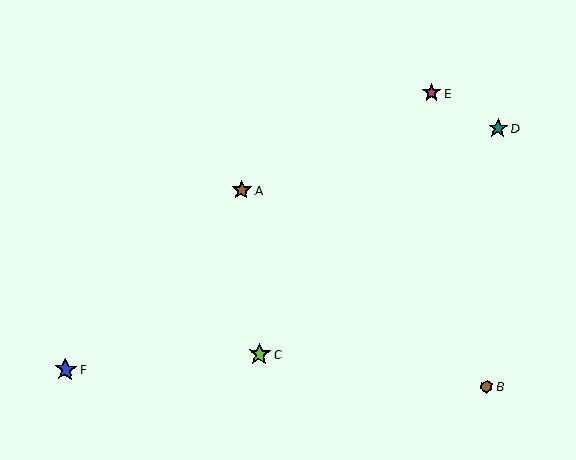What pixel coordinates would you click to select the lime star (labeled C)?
Click at (259, 354) to select the lime star C.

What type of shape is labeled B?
Shape B is a brown hexagon.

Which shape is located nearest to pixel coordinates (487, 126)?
The teal star (labeled D) at (498, 128) is nearest to that location.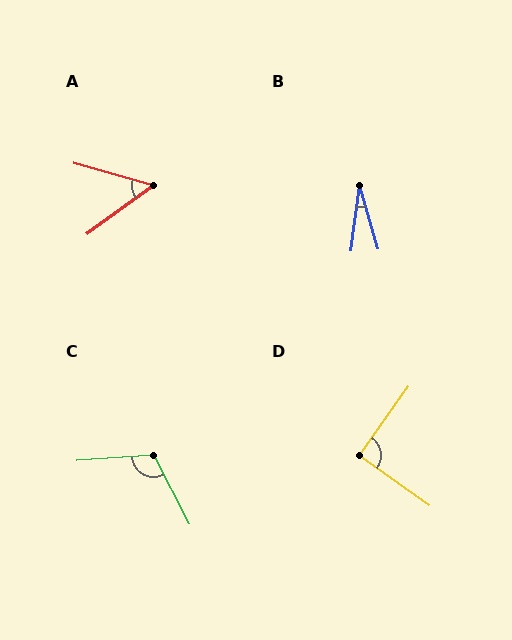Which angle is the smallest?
B, at approximately 24 degrees.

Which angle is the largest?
C, at approximately 113 degrees.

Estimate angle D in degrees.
Approximately 90 degrees.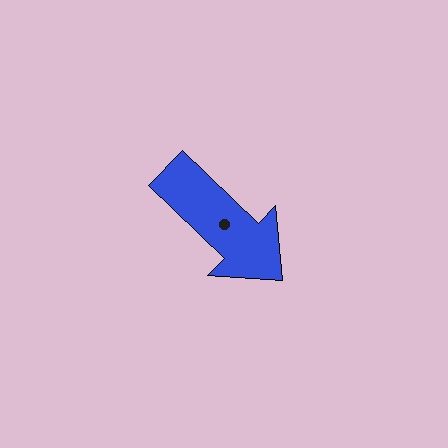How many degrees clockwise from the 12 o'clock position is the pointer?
Approximately 134 degrees.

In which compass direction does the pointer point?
Southeast.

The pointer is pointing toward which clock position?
Roughly 4 o'clock.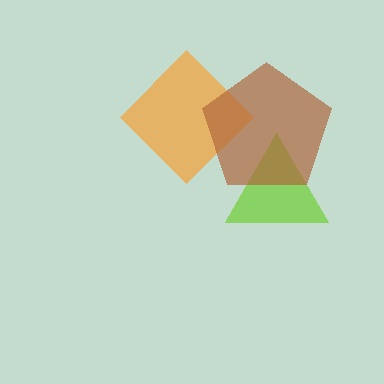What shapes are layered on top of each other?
The layered shapes are: a lime triangle, an orange diamond, a brown pentagon.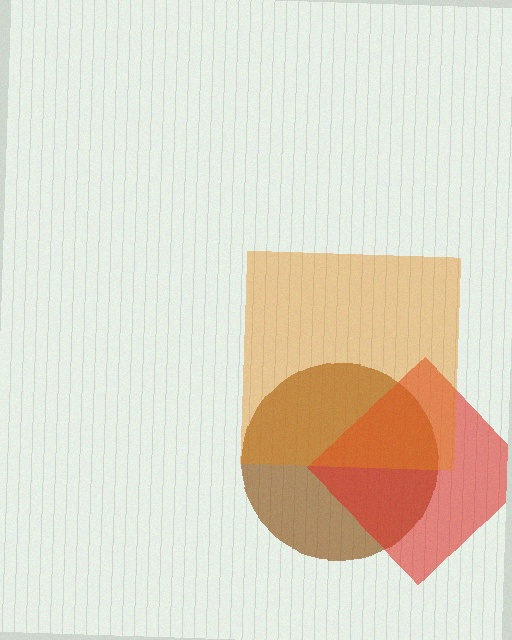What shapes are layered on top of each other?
The layered shapes are: a brown circle, a red diamond, an orange square.